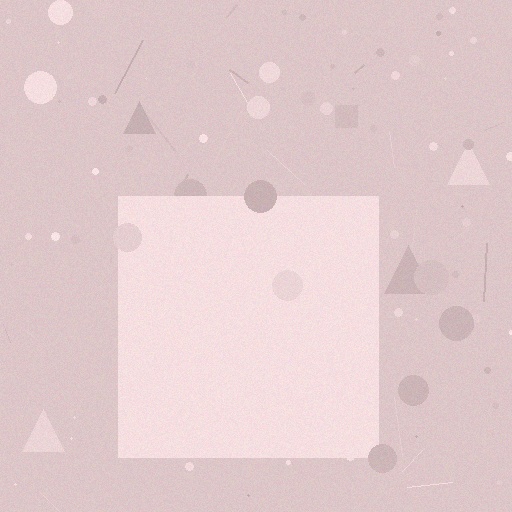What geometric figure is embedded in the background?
A square is embedded in the background.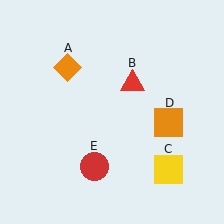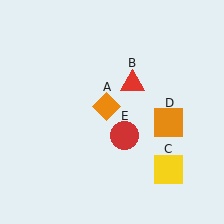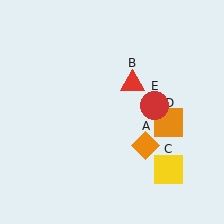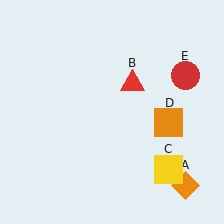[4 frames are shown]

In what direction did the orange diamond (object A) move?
The orange diamond (object A) moved down and to the right.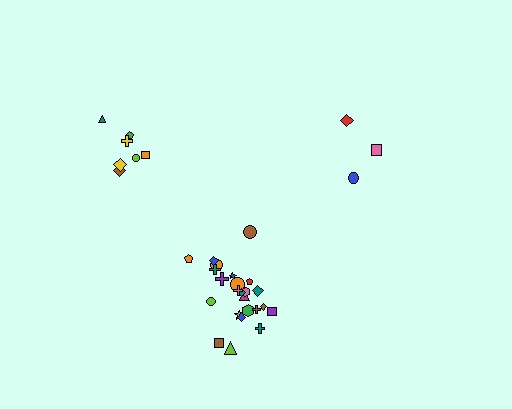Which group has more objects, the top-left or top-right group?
The top-left group.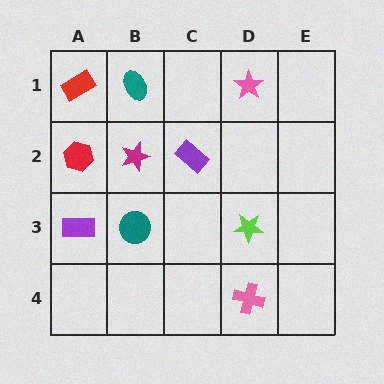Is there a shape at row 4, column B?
No, that cell is empty.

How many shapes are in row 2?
3 shapes.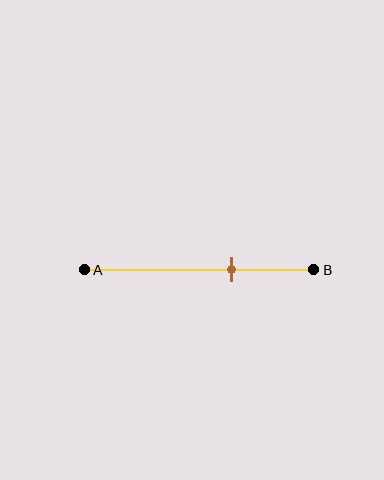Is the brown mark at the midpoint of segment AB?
No, the mark is at about 65% from A, not at the 50% midpoint.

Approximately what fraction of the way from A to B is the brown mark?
The brown mark is approximately 65% of the way from A to B.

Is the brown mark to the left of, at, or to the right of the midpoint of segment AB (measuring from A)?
The brown mark is to the right of the midpoint of segment AB.